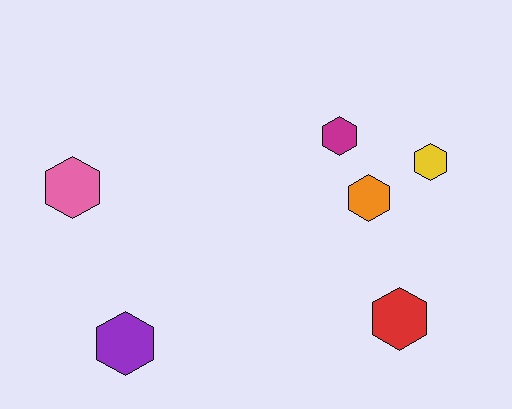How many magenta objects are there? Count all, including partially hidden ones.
There is 1 magenta object.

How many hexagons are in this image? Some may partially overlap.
There are 6 hexagons.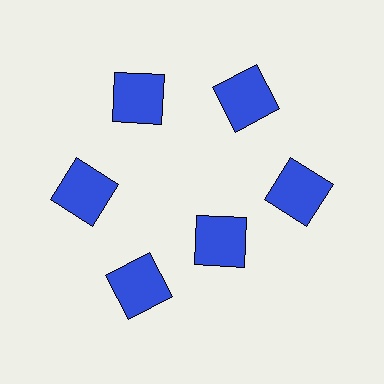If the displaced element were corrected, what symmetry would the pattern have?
It would have 6-fold rotational symmetry — the pattern would map onto itself every 60 degrees.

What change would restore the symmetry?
The symmetry would be restored by moving it outward, back onto the ring so that all 6 squares sit at equal angles and equal distance from the center.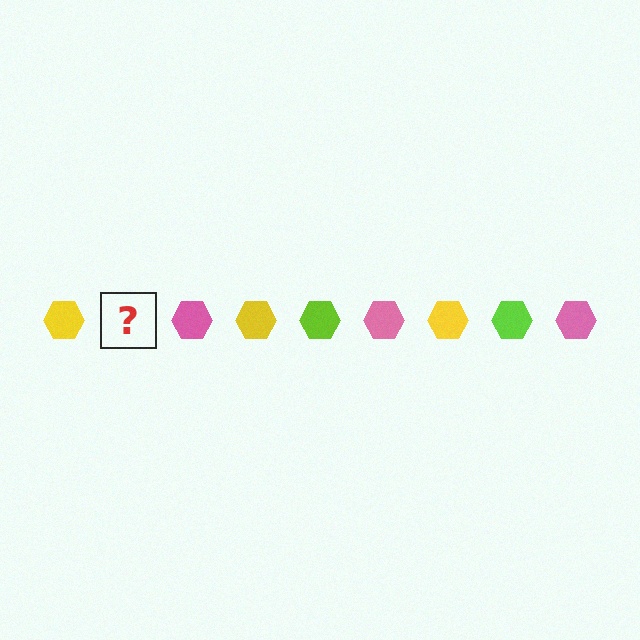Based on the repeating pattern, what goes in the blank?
The blank should be a lime hexagon.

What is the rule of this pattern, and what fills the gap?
The rule is that the pattern cycles through yellow, lime, pink hexagons. The gap should be filled with a lime hexagon.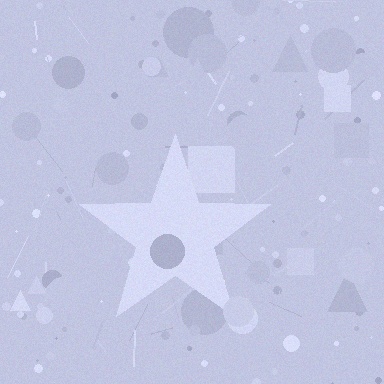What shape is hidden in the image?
A star is hidden in the image.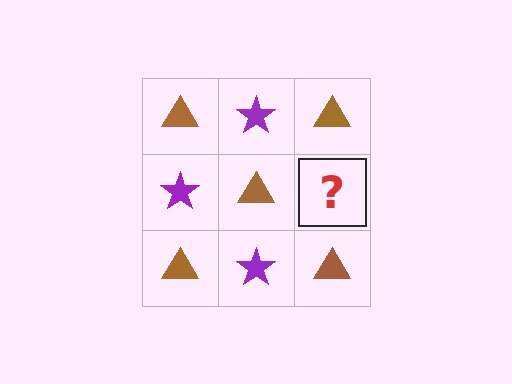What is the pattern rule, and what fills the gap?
The rule is that it alternates brown triangle and purple star in a checkerboard pattern. The gap should be filled with a purple star.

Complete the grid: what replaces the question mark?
The question mark should be replaced with a purple star.